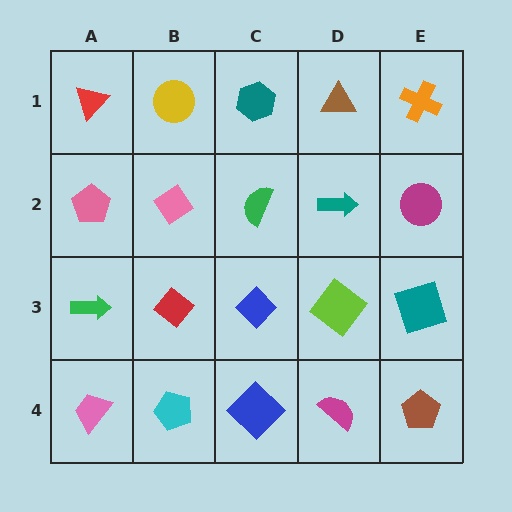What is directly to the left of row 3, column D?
A blue diamond.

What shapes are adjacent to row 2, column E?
An orange cross (row 1, column E), a teal square (row 3, column E), a teal arrow (row 2, column D).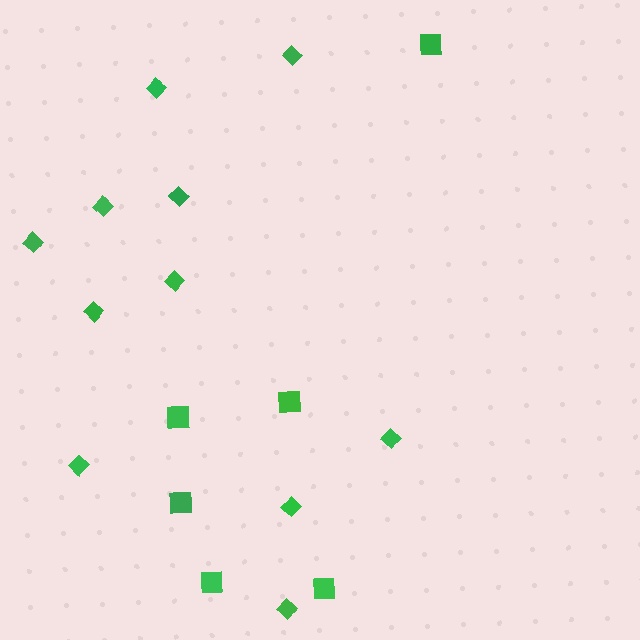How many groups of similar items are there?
There are 2 groups: one group of diamonds (11) and one group of squares (6).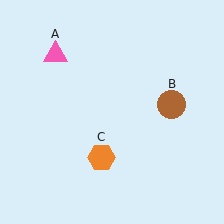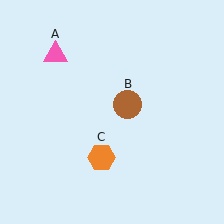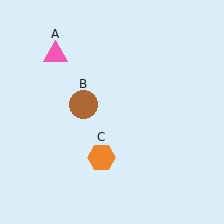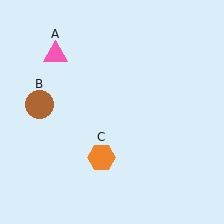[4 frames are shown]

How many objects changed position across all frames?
1 object changed position: brown circle (object B).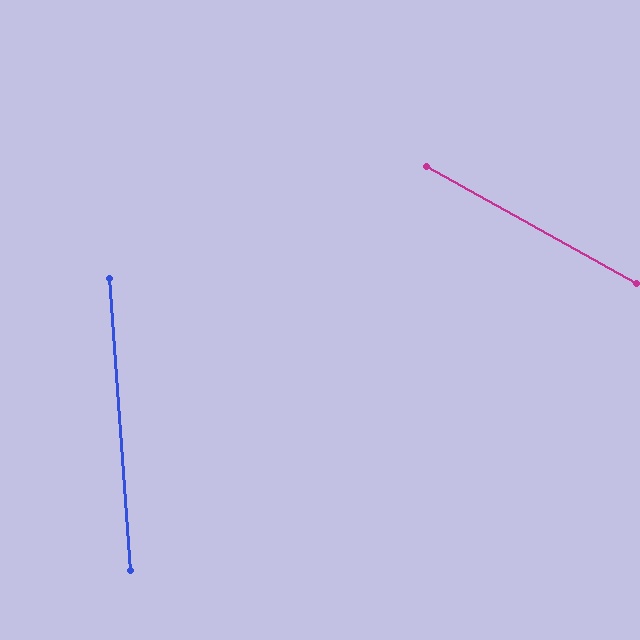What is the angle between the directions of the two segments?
Approximately 57 degrees.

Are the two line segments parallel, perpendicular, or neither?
Neither parallel nor perpendicular — they differ by about 57°.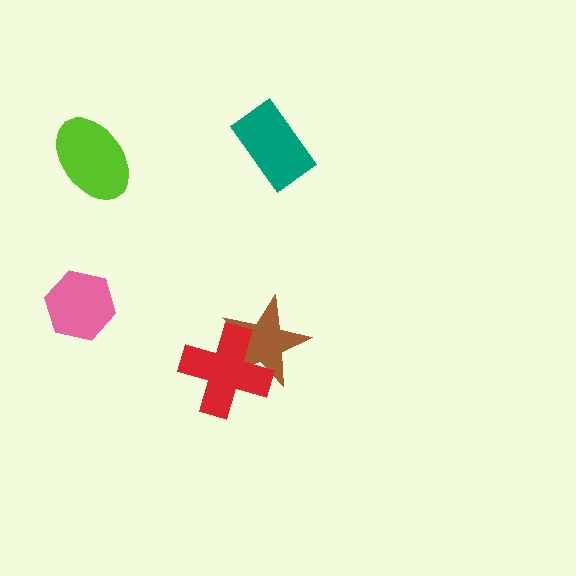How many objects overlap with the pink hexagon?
0 objects overlap with the pink hexagon.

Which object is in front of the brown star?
The red cross is in front of the brown star.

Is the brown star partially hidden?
Yes, it is partially covered by another shape.